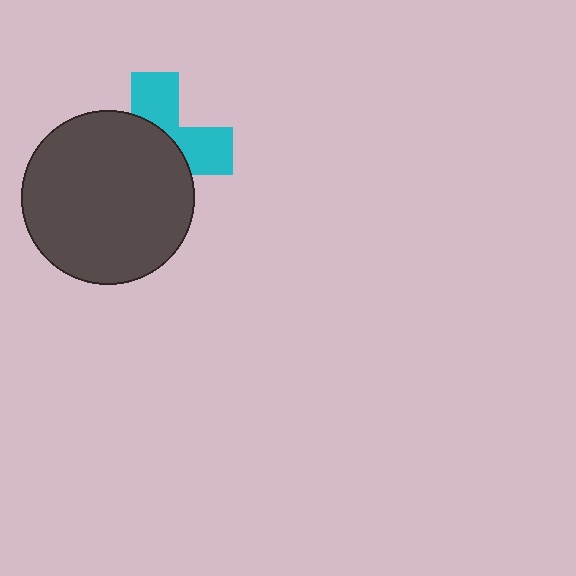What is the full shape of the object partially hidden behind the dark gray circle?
The partially hidden object is a cyan cross.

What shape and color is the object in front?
The object in front is a dark gray circle.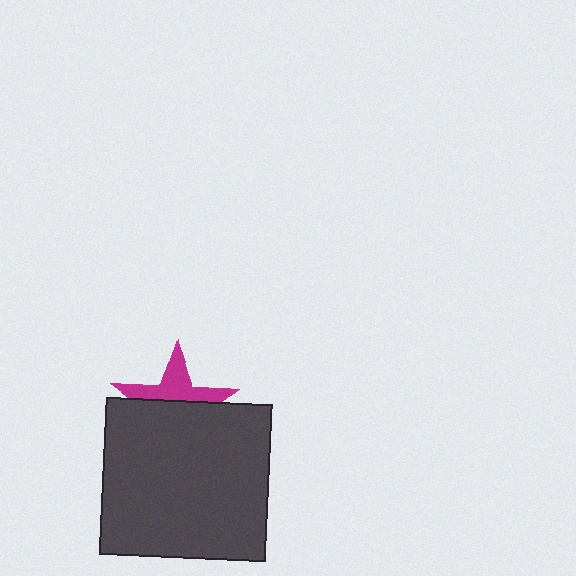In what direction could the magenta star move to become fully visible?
The magenta star could move up. That would shift it out from behind the dark gray rectangle entirely.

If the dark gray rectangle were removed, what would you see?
You would see the complete magenta star.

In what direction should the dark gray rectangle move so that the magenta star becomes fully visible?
The dark gray rectangle should move down. That is the shortest direction to clear the overlap and leave the magenta star fully visible.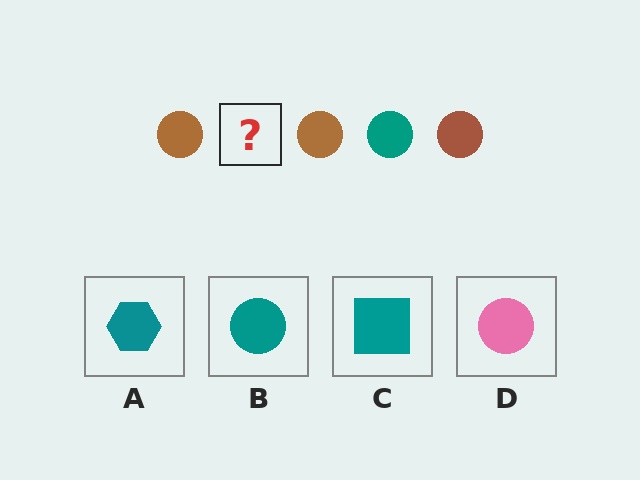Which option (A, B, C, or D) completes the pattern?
B.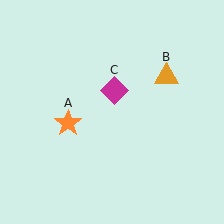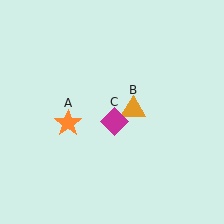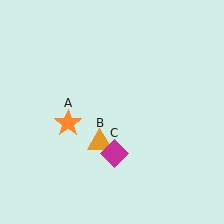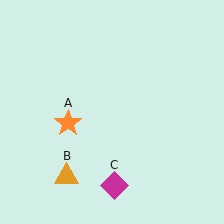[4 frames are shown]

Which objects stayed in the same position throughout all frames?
Orange star (object A) remained stationary.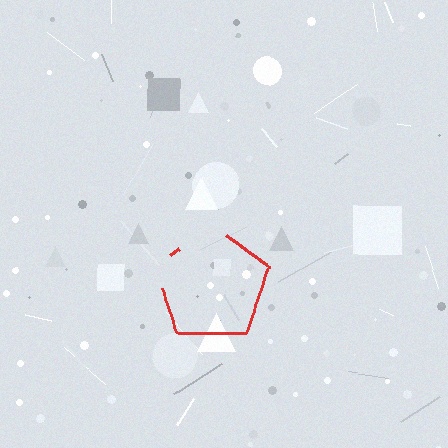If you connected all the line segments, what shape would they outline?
They would outline a pentagon.